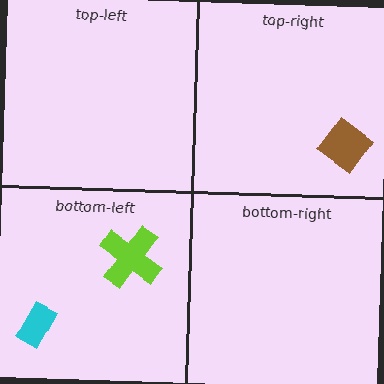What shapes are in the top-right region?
The brown diamond.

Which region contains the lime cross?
The bottom-left region.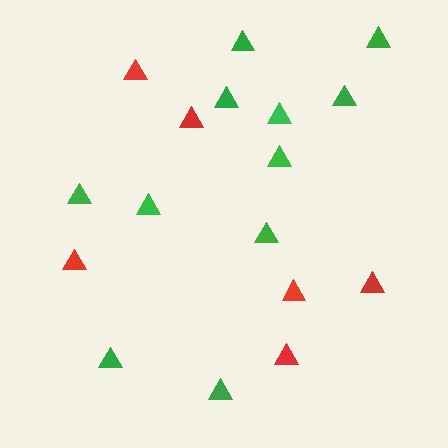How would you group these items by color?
There are 2 groups: one group of green triangles (11) and one group of red triangles (6).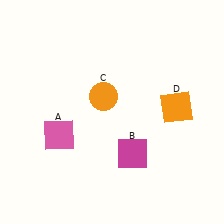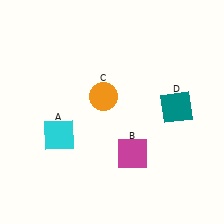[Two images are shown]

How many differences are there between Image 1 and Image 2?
There are 2 differences between the two images.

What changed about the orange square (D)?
In Image 1, D is orange. In Image 2, it changed to teal.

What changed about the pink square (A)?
In Image 1, A is pink. In Image 2, it changed to cyan.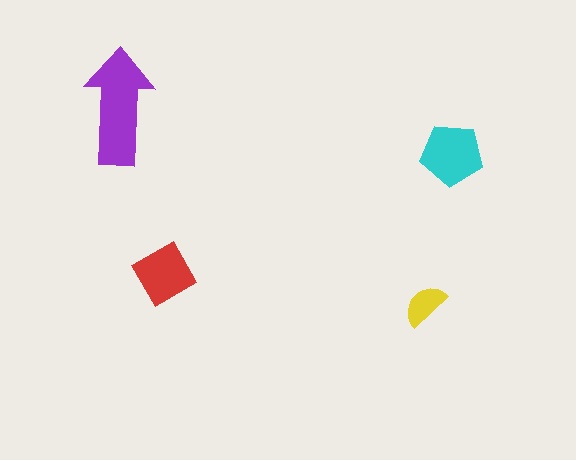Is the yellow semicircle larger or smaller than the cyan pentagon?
Smaller.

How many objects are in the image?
There are 4 objects in the image.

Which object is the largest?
The purple arrow.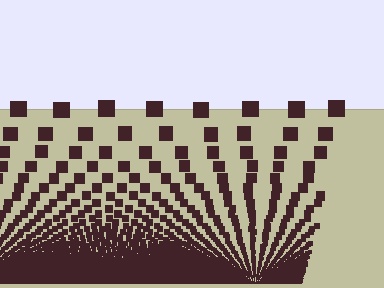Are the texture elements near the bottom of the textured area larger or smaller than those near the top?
Smaller. The gradient is inverted — elements near the bottom are smaller and denser.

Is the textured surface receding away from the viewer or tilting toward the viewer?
The surface appears to tilt toward the viewer. Texture elements get larger and sparser toward the top.